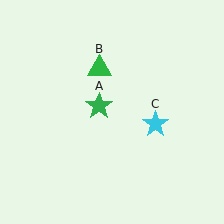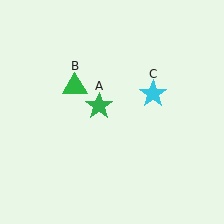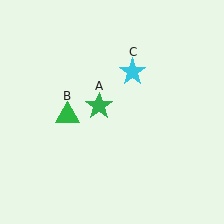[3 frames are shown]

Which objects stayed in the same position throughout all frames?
Green star (object A) remained stationary.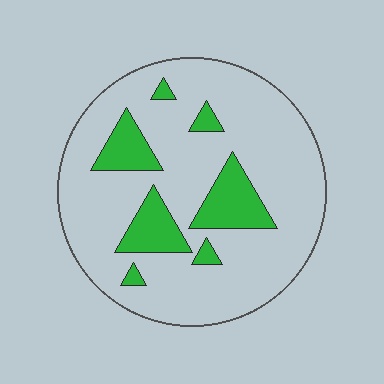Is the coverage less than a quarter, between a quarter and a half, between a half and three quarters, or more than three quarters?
Less than a quarter.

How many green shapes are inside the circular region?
7.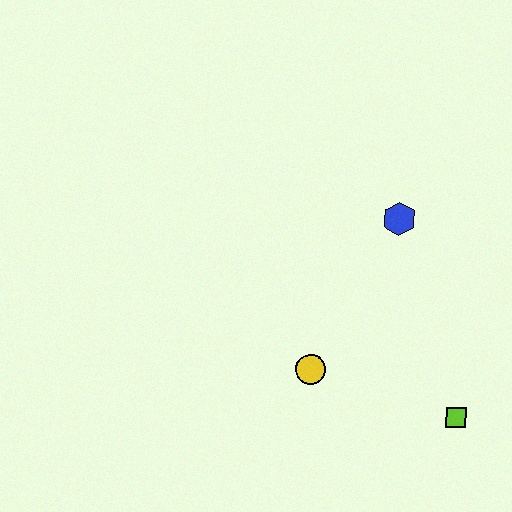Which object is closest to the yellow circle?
The lime square is closest to the yellow circle.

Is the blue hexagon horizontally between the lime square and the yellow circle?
Yes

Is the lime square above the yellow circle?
No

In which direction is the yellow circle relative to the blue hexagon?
The yellow circle is below the blue hexagon.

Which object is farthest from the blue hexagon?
The lime square is farthest from the blue hexagon.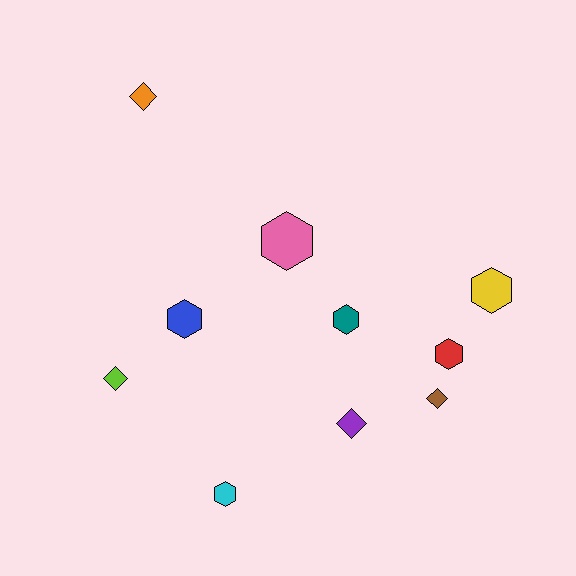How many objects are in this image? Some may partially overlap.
There are 10 objects.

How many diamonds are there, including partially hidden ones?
There are 4 diamonds.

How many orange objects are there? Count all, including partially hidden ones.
There is 1 orange object.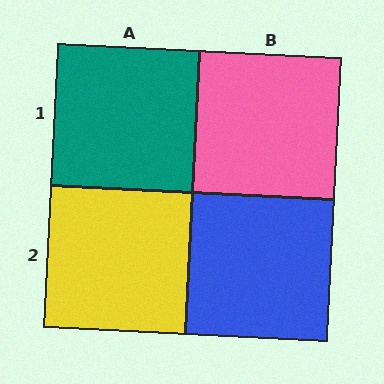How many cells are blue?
1 cell is blue.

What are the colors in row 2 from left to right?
Yellow, blue.